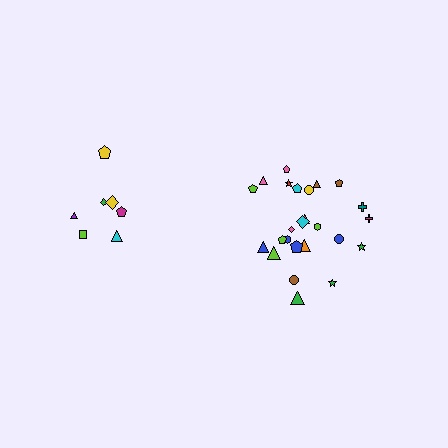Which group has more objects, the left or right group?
The right group.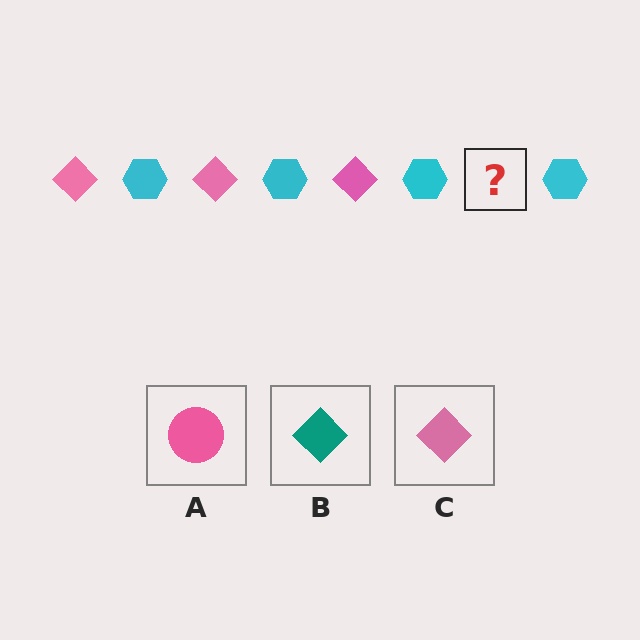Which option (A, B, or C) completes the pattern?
C.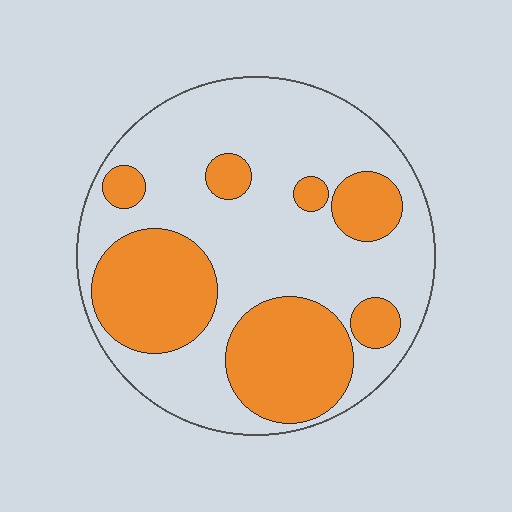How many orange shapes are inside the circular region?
7.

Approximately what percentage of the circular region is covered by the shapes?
Approximately 35%.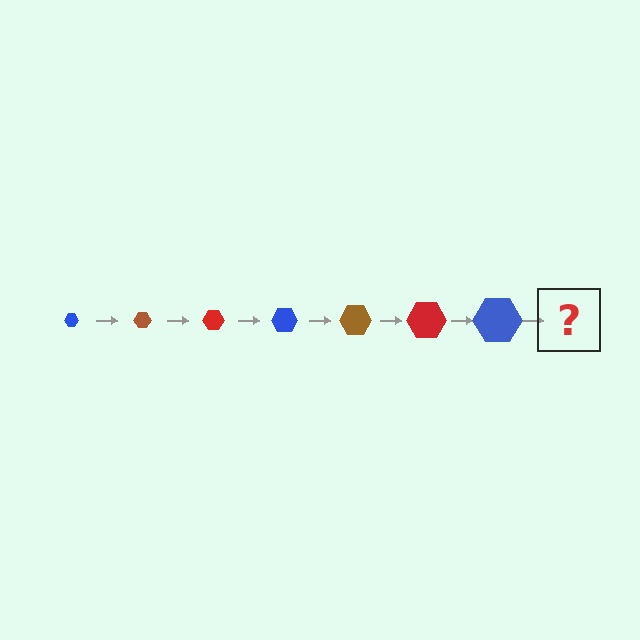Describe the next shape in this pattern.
It should be a brown hexagon, larger than the previous one.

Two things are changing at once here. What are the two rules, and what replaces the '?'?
The two rules are that the hexagon grows larger each step and the color cycles through blue, brown, and red. The '?' should be a brown hexagon, larger than the previous one.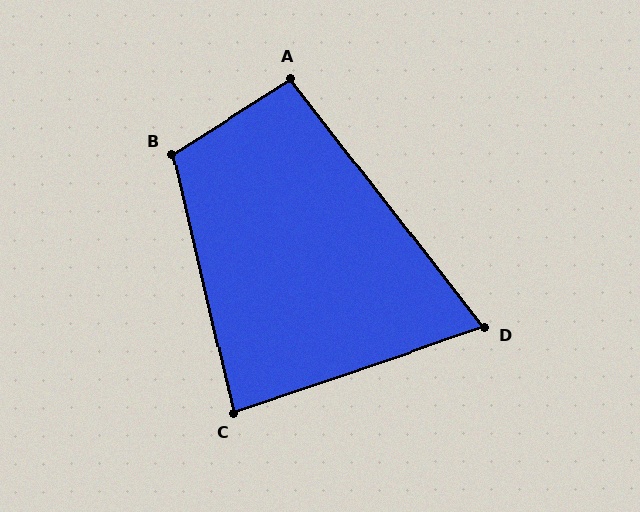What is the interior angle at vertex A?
Approximately 96 degrees (obtuse).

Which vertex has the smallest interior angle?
D, at approximately 71 degrees.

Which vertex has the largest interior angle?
B, at approximately 109 degrees.